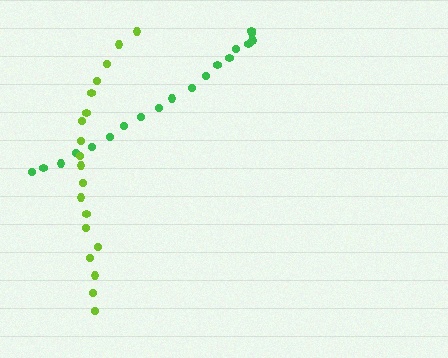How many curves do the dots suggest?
There are 2 distinct paths.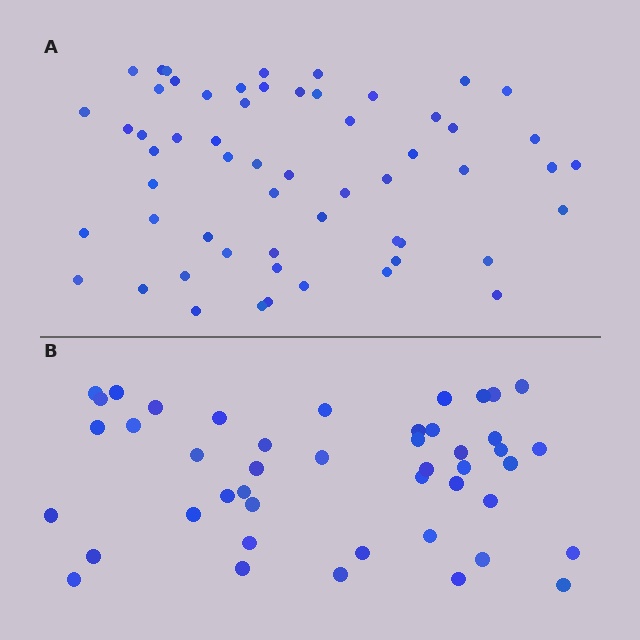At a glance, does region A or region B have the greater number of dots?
Region A (the top region) has more dots.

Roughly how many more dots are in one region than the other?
Region A has approximately 15 more dots than region B.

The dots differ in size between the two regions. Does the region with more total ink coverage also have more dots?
No. Region B has more total ink coverage because its dots are larger, but region A actually contains more individual dots. Total area can be misleading — the number of items is what matters here.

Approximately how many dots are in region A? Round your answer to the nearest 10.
About 60 dots. (The exact count is 58, which rounds to 60.)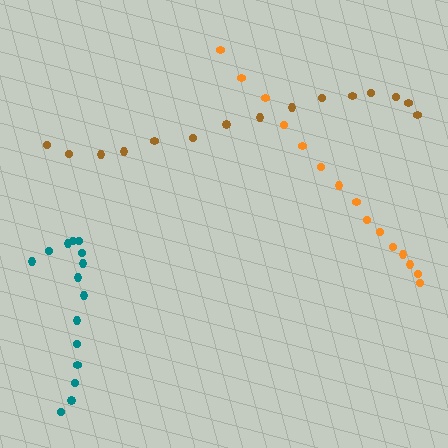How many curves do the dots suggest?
There are 3 distinct paths.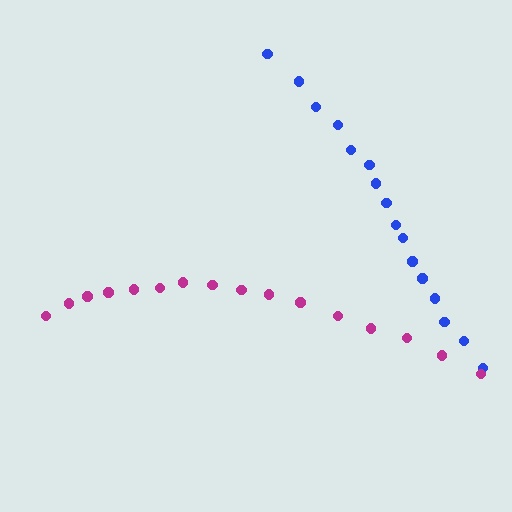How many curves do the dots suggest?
There are 2 distinct paths.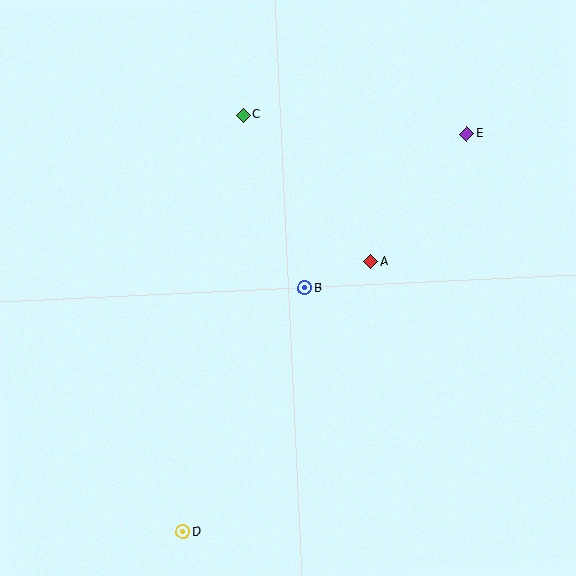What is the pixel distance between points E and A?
The distance between E and A is 160 pixels.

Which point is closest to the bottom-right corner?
Point A is closest to the bottom-right corner.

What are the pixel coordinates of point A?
Point A is at (371, 262).